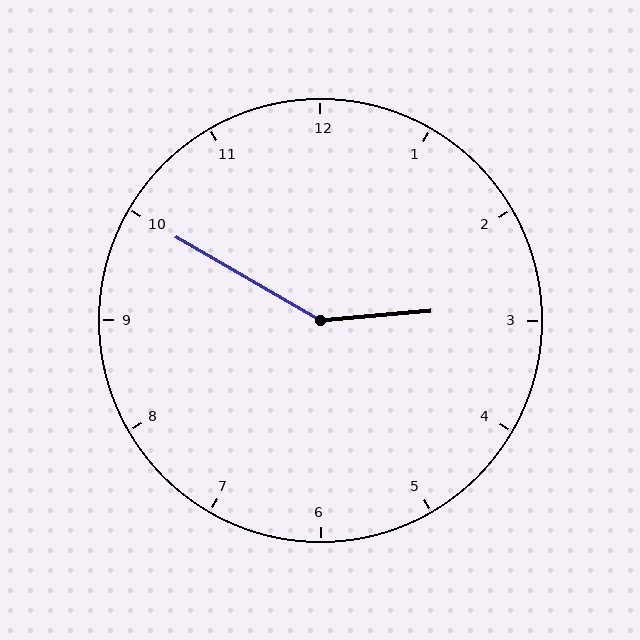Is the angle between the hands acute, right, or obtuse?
It is obtuse.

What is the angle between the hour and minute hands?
Approximately 145 degrees.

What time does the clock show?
2:50.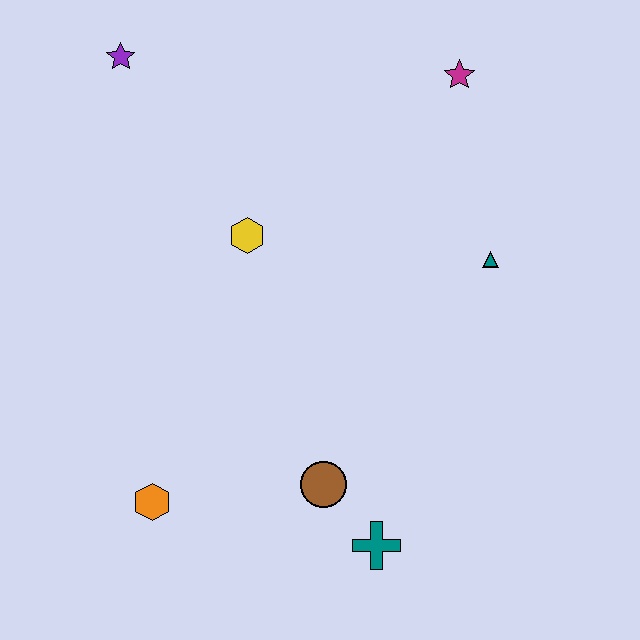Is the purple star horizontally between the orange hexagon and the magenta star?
No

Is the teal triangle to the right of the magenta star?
Yes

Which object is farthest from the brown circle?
The purple star is farthest from the brown circle.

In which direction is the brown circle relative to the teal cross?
The brown circle is above the teal cross.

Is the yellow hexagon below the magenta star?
Yes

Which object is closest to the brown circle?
The teal cross is closest to the brown circle.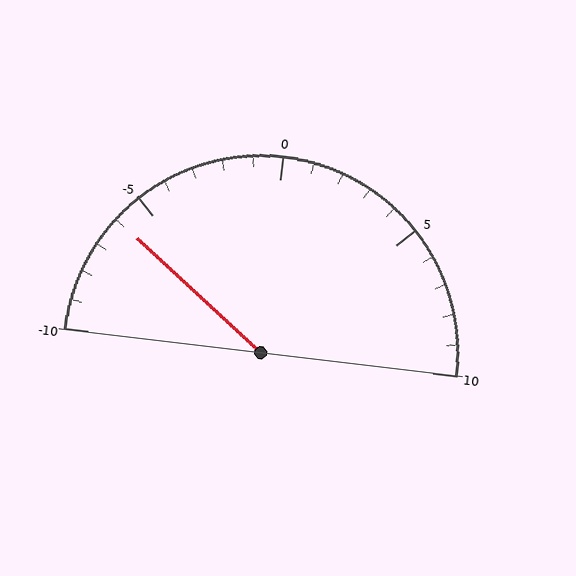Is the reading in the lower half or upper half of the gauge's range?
The reading is in the lower half of the range (-10 to 10).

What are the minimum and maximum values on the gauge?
The gauge ranges from -10 to 10.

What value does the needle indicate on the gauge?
The needle indicates approximately -6.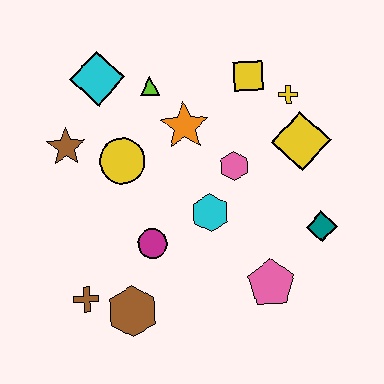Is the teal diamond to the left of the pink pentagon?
No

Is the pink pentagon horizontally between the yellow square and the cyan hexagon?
No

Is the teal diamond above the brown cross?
Yes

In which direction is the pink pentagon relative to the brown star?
The pink pentagon is to the right of the brown star.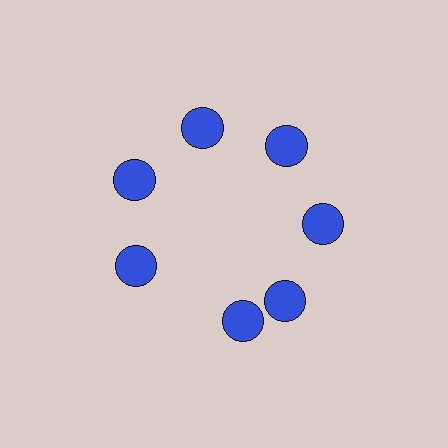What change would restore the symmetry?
The symmetry would be restored by rotating it back into even spacing with its neighbors so that all 7 circles sit at equal angles and equal distance from the center.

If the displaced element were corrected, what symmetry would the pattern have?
It would have 7-fold rotational symmetry — the pattern would map onto itself every 51 degrees.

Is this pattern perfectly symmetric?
No. The 7 blue circles are arranged in a ring, but one element near the 6 o'clock position is rotated out of alignment along the ring, breaking the 7-fold rotational symmetry.